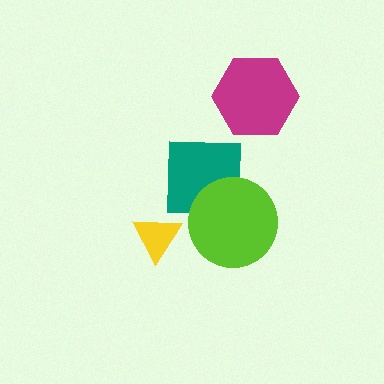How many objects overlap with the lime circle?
1 object overlaps with the lime circle.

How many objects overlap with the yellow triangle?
0 objects overlap with the yellow triangle.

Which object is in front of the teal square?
The lime circle is in front of the teal square.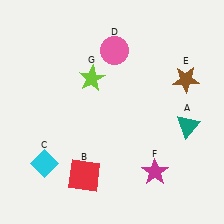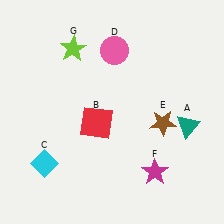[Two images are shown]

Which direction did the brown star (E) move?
The brown star (E) moved down.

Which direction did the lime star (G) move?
The lime star (G) moved up.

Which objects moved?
The objects that moved are: the red square (B), the brown star (E), the lime star (G).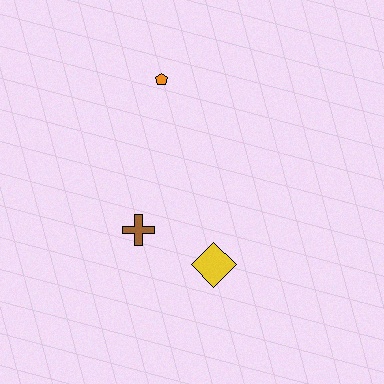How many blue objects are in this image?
There are no blue objects.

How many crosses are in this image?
There is 1 cross.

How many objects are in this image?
There are 3 objects.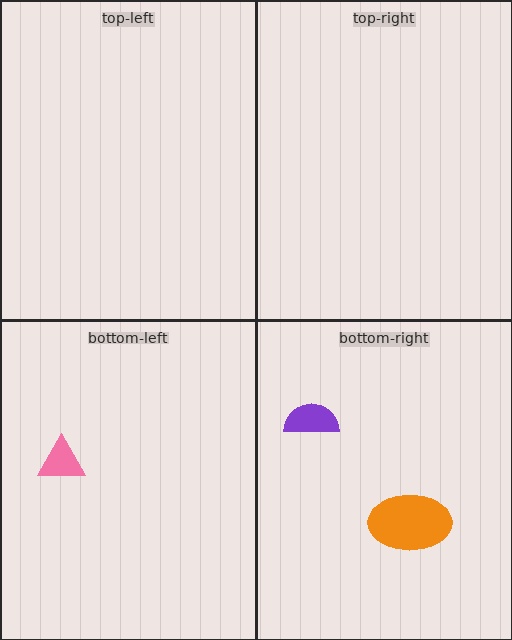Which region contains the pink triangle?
The bottom-left region.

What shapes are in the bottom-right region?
The purple semicircle, the orange ellipse.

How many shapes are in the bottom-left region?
1.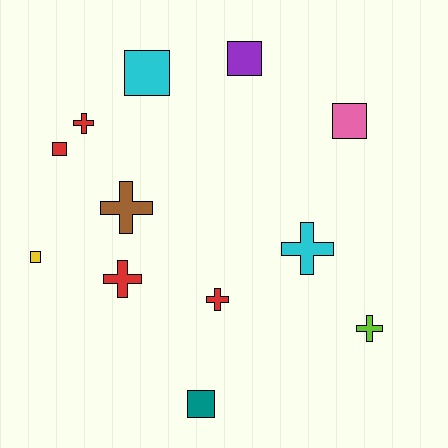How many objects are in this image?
There are 12 objects.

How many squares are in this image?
There are 6 squares.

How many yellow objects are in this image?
There is 1 yellow object.